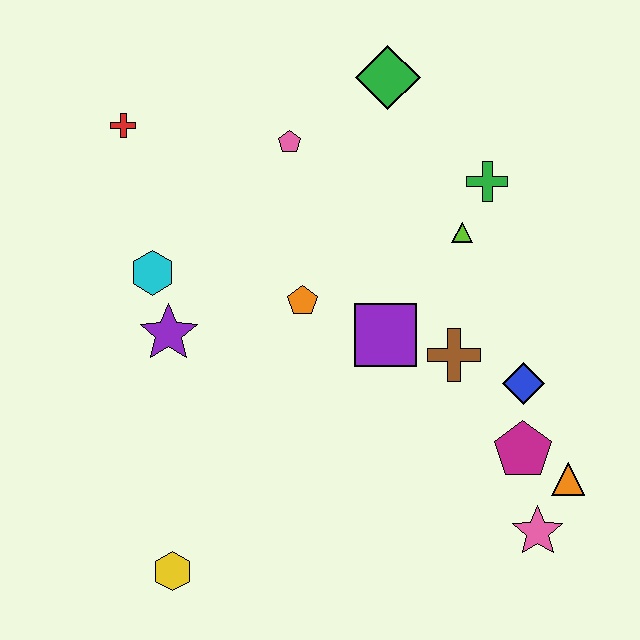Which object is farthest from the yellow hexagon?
The green diamond is farthest from the yellow hexagon.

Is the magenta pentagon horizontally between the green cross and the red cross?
No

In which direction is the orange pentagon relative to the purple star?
The orange pentagon is to the right of the purple star.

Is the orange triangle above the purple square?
No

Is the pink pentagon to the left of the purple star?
No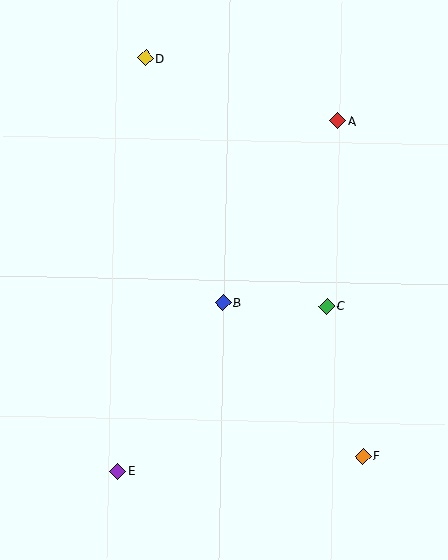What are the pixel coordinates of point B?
Point B is at (223, 303).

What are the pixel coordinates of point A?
Point A is at (338, 121).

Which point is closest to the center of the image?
Point B at (223, 303) is closest to the center.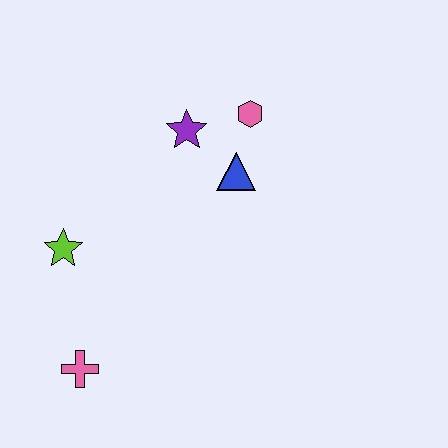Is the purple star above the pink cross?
Yes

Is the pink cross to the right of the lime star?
Yes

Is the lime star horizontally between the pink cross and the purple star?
No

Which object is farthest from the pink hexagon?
The pink cross is farthest from the pink hexagon.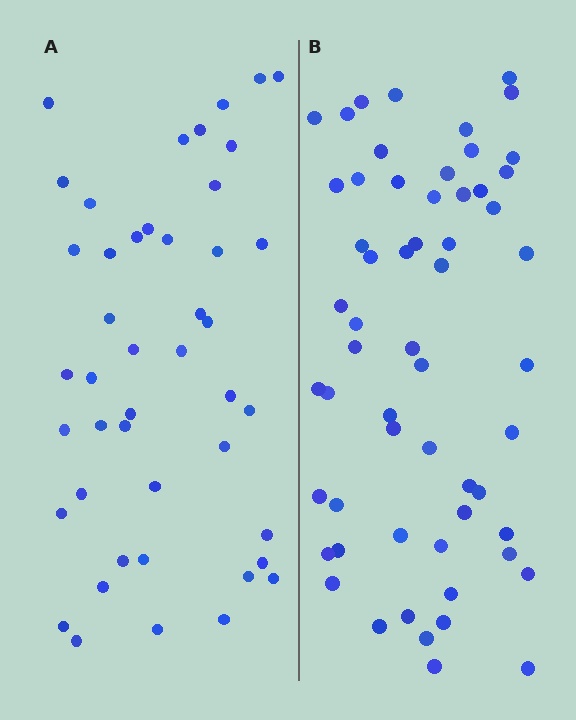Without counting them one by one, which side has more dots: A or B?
Region B (the right region) has more dots.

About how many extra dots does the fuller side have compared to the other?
Region B has approximately 15 more dots than region A.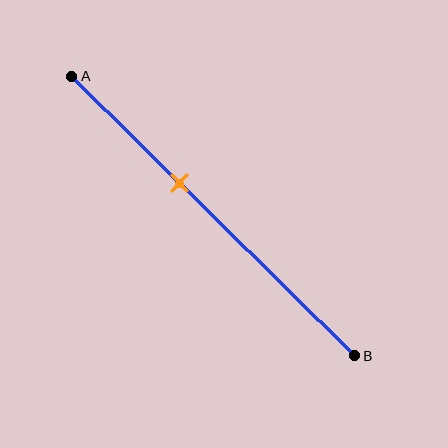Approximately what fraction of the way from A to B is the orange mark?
The orange mark is approximately 40% of the way from A to B.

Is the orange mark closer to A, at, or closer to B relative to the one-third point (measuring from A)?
The orange mark is closer to point B than the one-third point of segment AB.